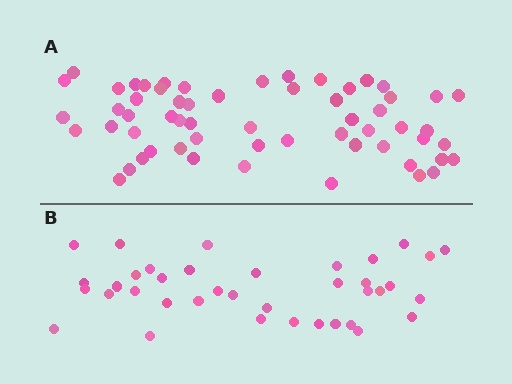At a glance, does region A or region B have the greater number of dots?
Region A (the top region) has more dots.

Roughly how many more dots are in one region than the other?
Region A has approximately 20 more dots than region B.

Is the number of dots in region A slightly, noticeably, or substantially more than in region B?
Region A has substantially more. The ratio is roughly 1.6 to 1.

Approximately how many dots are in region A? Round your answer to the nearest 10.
About 60 dots. (The exact count is 59, which rounds to 60.)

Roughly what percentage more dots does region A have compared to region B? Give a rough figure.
About 55% more.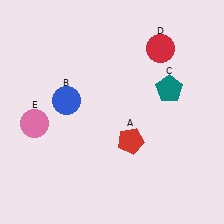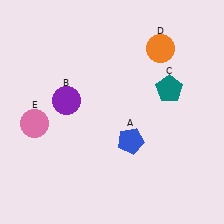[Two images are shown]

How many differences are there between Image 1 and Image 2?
There are 3 differences between the two images.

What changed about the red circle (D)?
In Image 1, D is red. In Image 2, it changed to orange.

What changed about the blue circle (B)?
In Image 1, B is blue. In Image 2, it changed to purple.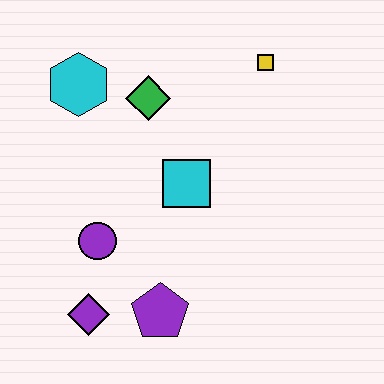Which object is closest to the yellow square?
The green diamond is closest to the yellow square.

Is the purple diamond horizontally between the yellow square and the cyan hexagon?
Yes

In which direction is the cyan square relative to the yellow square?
The cyan square is below the yellow square.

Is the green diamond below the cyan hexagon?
Yes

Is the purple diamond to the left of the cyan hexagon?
No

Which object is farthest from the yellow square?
The purple diamond is farthest from the yellow square.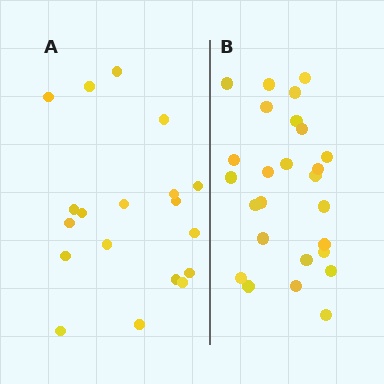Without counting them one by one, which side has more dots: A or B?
Region B (the right region) has more dots.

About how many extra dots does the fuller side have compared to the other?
Region B has roughly 8 or so more dots than region A.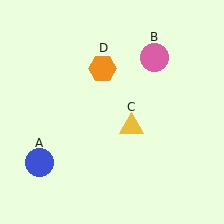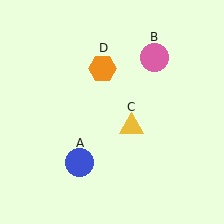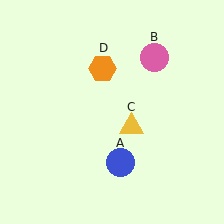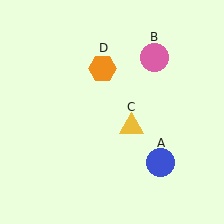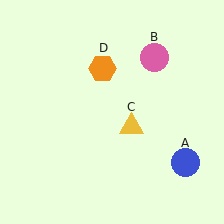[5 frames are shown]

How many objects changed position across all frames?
1 object changed position: blue circle (object A).